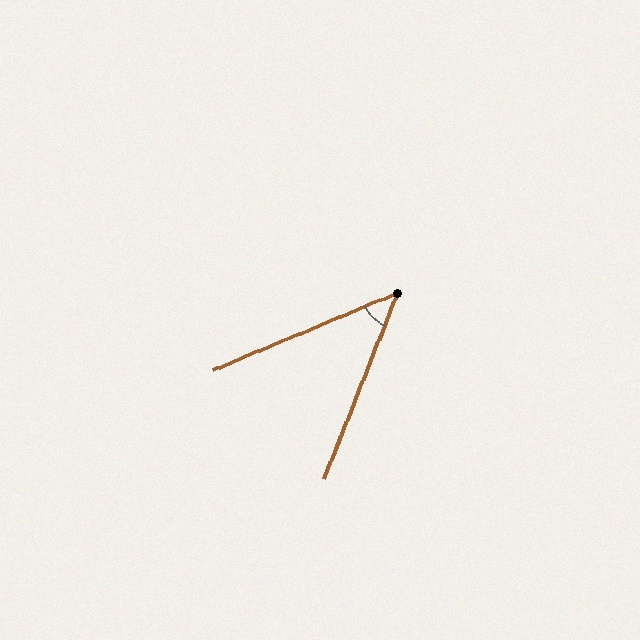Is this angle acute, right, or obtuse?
It is acute.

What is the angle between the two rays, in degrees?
Approximately 46 degrees.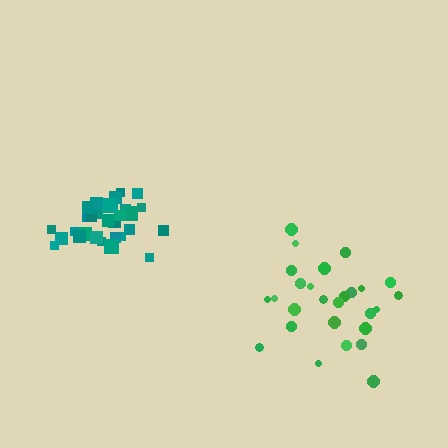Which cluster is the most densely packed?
Teal.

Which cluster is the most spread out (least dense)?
Green.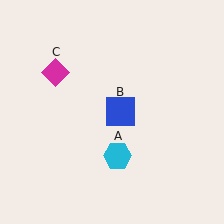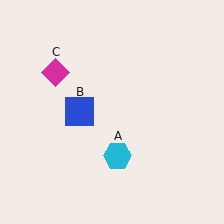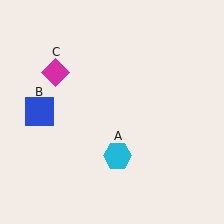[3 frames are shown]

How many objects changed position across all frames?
1 object changed position: blue square (object B).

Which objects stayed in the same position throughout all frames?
Cyan hexagon (object A) and magenta diamond (object C) remained stationary.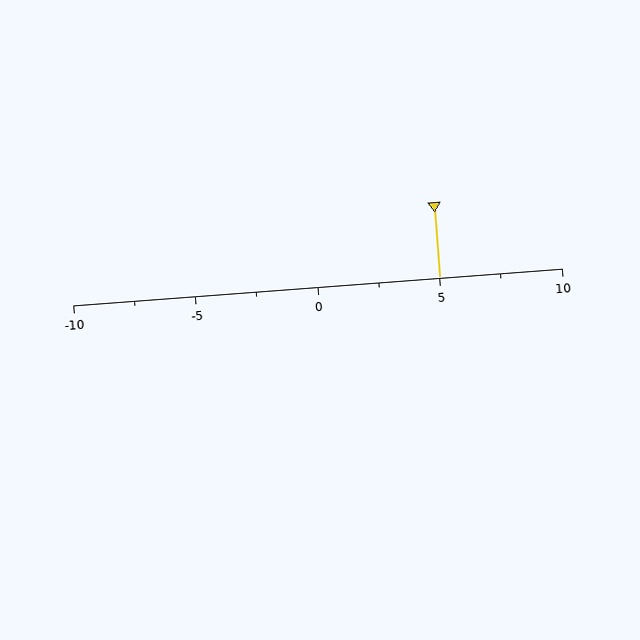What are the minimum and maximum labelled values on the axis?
The axis runs from -10 to 10.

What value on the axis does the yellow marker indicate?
The marker indicates approximately 5.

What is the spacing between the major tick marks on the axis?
The major ticks are spaced 5 apart.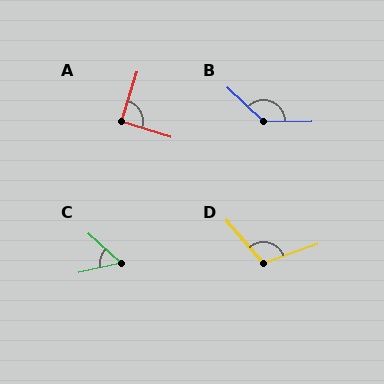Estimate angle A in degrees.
Approximately 90 degrees.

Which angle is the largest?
B, at approximately 136 degrees.